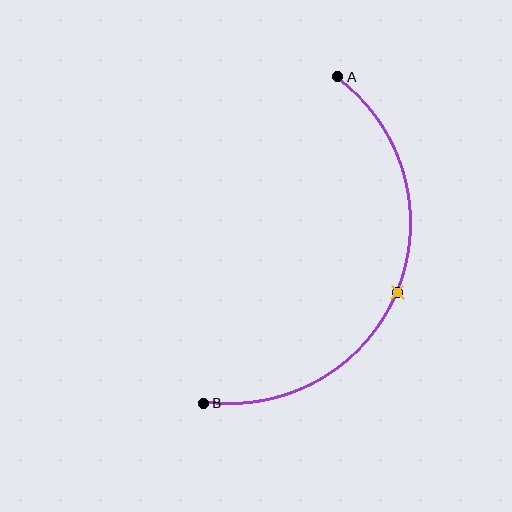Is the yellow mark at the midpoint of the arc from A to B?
Yes. The yellow mark lies on the arc at equal arc-length from both A and B — it is the arc midpoint.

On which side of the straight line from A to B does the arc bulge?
The arc bulges to the right of the straight line connecting A and B.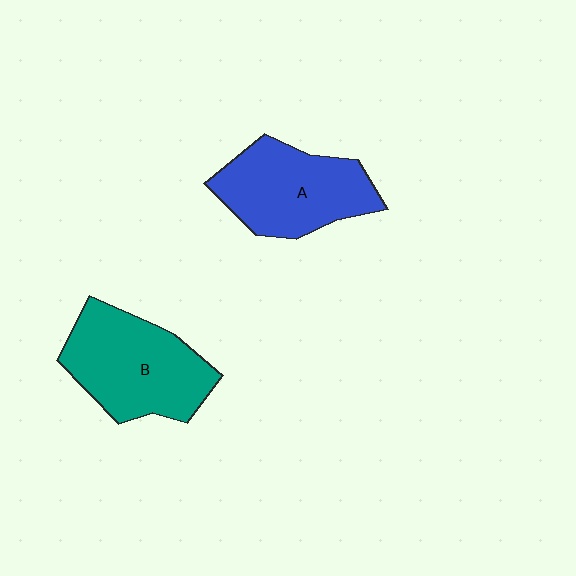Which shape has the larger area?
Shape B (teal).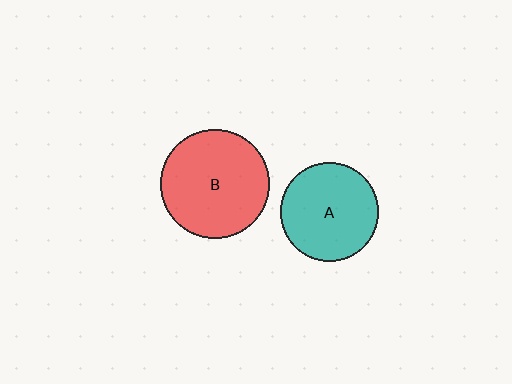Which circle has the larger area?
Circle B (red).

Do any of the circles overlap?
No, none of the circles overlap.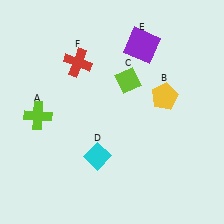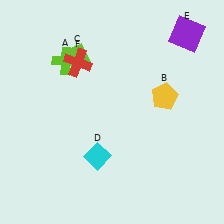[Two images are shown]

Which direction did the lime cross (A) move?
The lime cross (A) moved up.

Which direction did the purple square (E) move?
The purple square (E) moved right.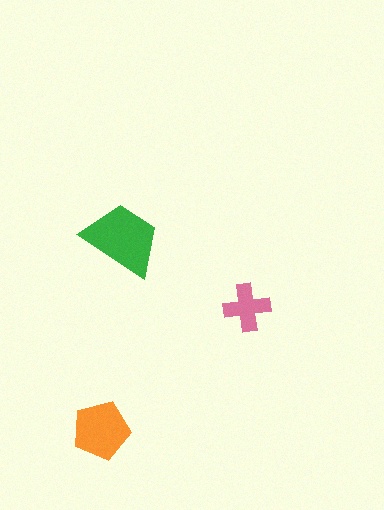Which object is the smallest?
The pink cross.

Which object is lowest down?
The orange pentagon is bottommost.